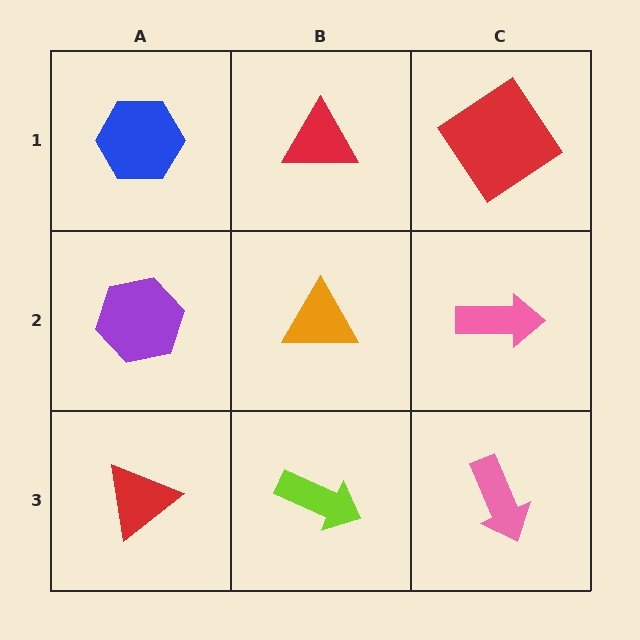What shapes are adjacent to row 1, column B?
An orange triangle (row 2, column B), a blue hexagon (row 1, column A), a red diamond (row 1, column C).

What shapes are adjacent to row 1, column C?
A pink arrow (row 2, column C), a red triangle (row 1, column B).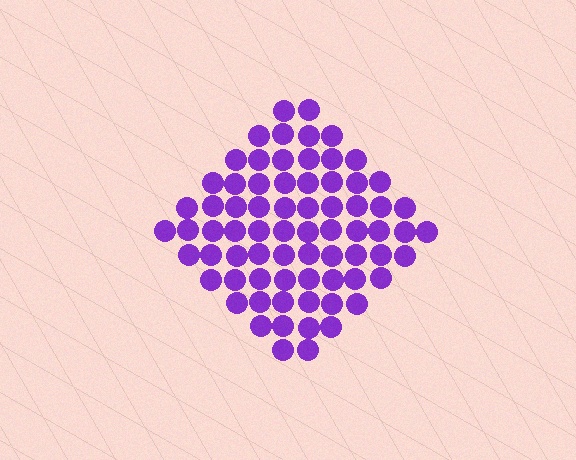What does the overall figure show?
The overall figure shows a diamond.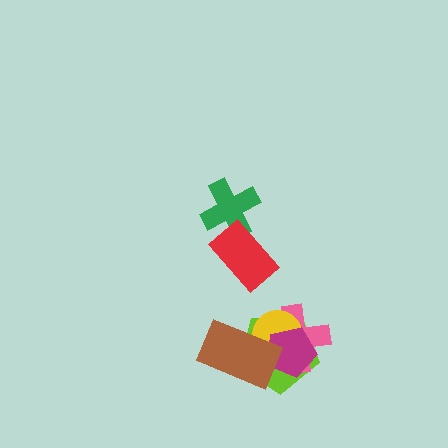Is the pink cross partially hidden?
Yes, it is partially covered by another shape.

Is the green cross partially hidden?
Yes, it is partially covered by another shape.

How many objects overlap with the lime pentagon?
4 objects overlap with the lime pentagon.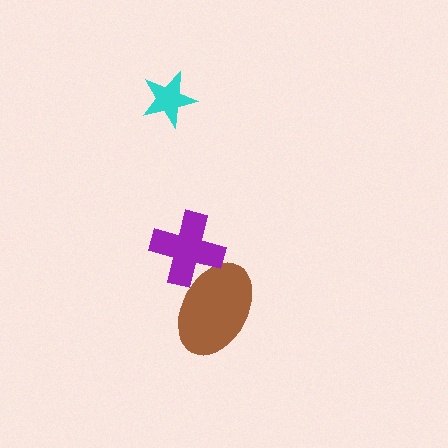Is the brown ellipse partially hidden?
Yes, it is partially covered by another shape.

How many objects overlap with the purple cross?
1 object overlaps with the purple cross.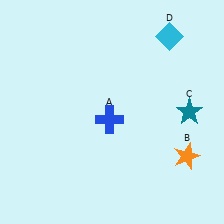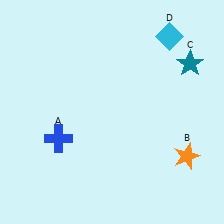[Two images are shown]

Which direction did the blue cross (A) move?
The blue cross (A) moved left.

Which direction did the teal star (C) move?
The teal star (C) moved up.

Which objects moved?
The objects that moved are: the blue cross (A), the teal star (C).